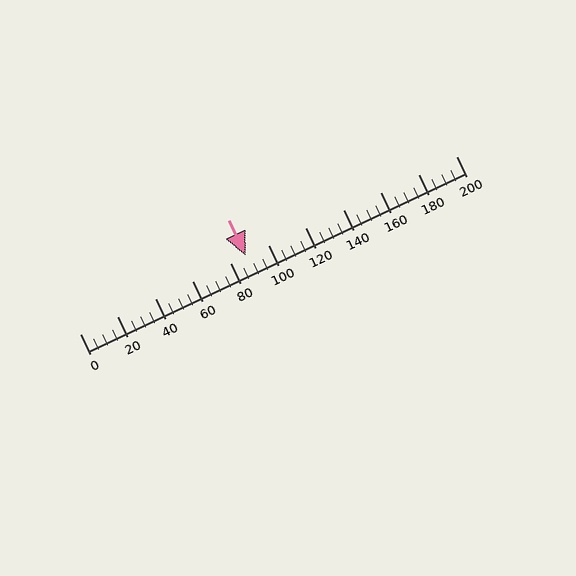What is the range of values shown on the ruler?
The ruler shows values from 0 to 200.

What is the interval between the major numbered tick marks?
The major tick marks are spaced 20 units apart.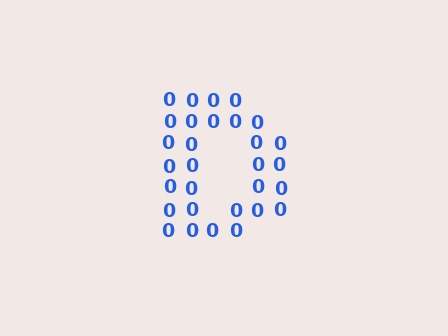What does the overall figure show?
The overall figure shows the letter D.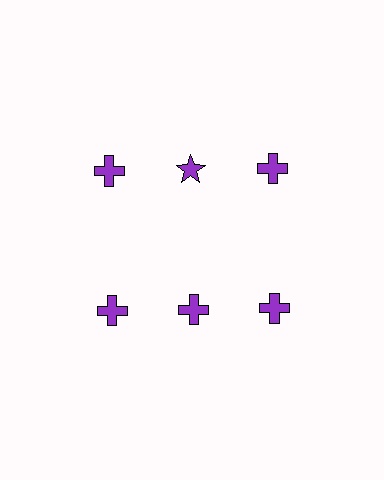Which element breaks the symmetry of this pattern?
The purple star in the top row, second from left column breaks the symmetry. All other shapes are purple crosses.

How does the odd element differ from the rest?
It has a different shape: star instead of cross.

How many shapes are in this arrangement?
There are 6 shapes arranged in a grid pattern.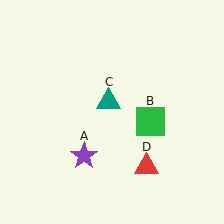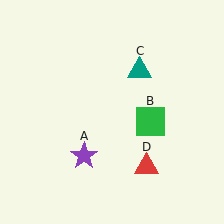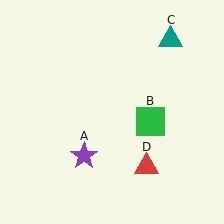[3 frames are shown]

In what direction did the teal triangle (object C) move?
The teal triangle (object C) moved up and to the right.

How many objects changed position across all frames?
1 object changed position: teal triangle (object C).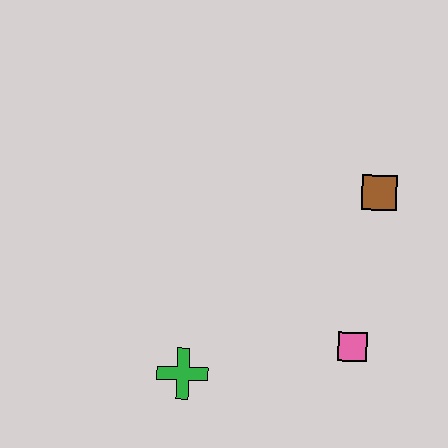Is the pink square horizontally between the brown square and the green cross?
Yes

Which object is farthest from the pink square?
The green cross is farthest from the pink square.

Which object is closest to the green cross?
The pink square is closest to the green cross.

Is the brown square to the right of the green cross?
Yes